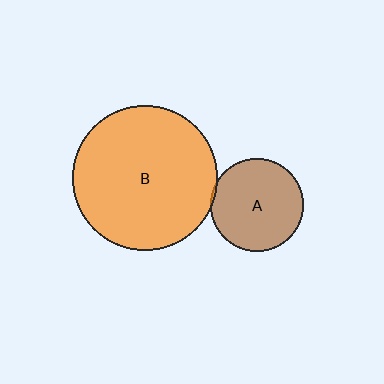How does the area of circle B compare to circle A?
Approximately 2.4 times.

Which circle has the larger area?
Circle B (orange).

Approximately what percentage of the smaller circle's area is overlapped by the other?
Approximately 5%.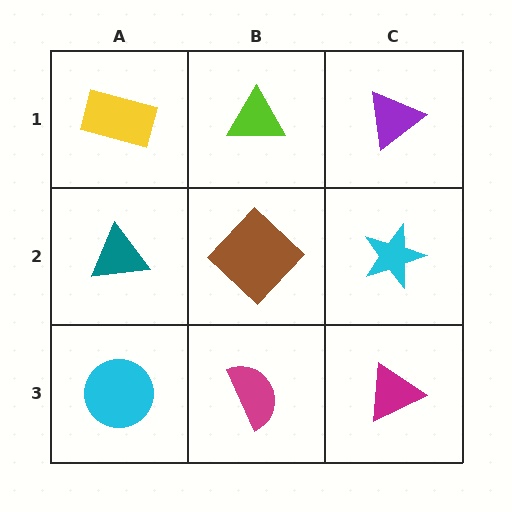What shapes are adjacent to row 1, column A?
A teal triangle (row 2, column A), a lime triangle (row 1, column B).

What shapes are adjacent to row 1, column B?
A brown diamond (row 2, column B), a yellow rectangle (row 1, column A), a purple triangle (row 1, column C).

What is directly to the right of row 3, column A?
A magenta semicircle.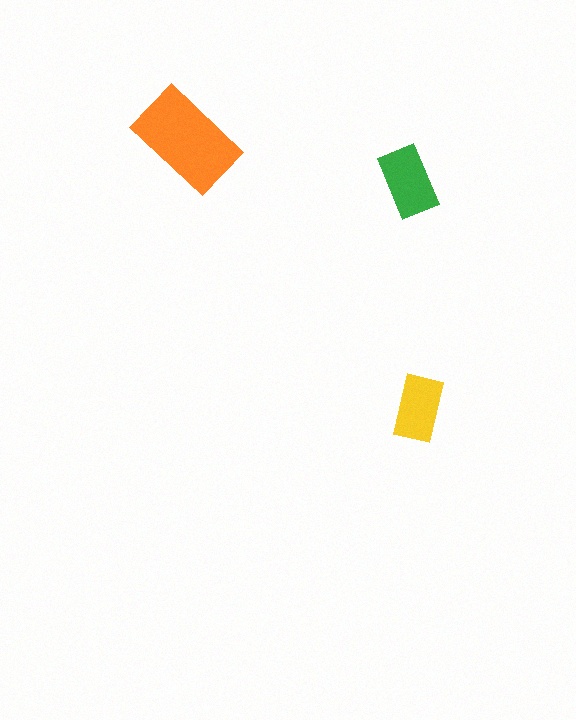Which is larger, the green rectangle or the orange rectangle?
The orange one.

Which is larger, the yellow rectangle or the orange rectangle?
The orange one.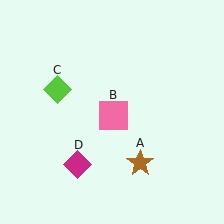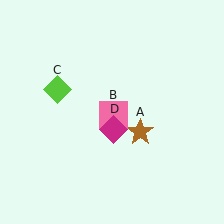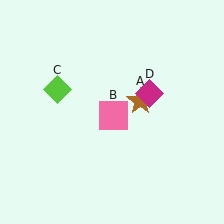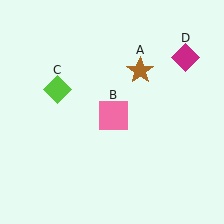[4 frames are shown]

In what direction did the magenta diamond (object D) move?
The magenta diamond (object D) moved up and to the right.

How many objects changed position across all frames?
2 objects changed position: brown star (object A), magenta diamond (object D).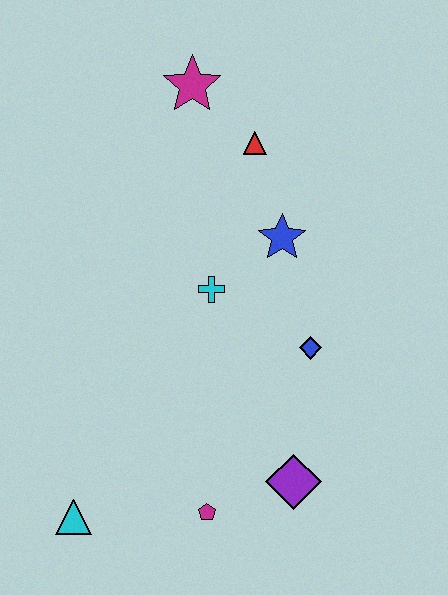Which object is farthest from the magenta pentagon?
The magenta star is farthest from the magenta pentagon.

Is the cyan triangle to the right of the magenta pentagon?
No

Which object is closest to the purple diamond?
The magenta pentagon is closest to the purple diamond.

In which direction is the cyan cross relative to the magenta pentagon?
The cyan cross is above the magenta pentagon.